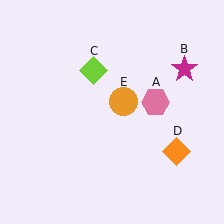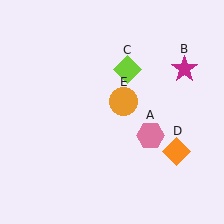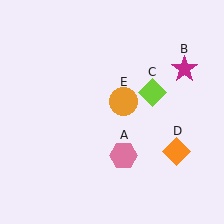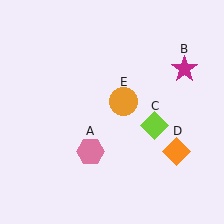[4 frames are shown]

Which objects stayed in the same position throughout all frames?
Magenta star (object B) and orange diamond (object D) and orange circle (object E) remained stationary.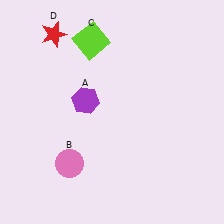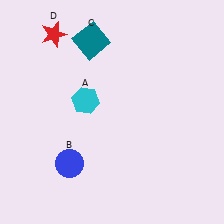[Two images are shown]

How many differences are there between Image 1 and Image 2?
There are 3 differences between the two images.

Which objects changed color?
A changed from purple to cyan. B changed from pink to blue. C changed from lime to teal.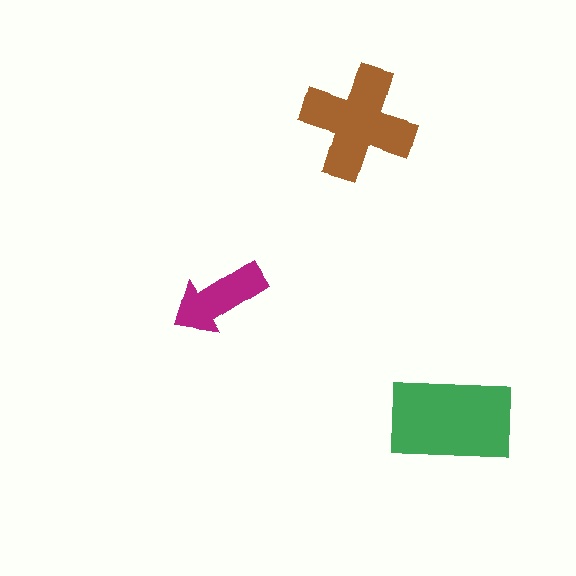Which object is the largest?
The green rectangle.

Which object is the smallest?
The magenta arrow.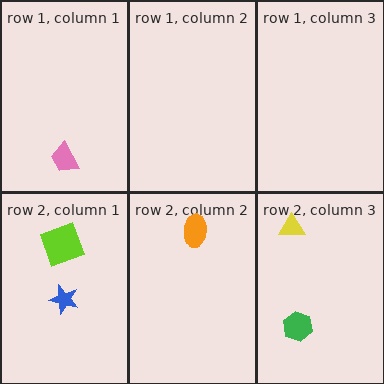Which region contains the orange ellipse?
The row 2, column 2 region.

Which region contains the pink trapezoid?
The row 1, column 1 region.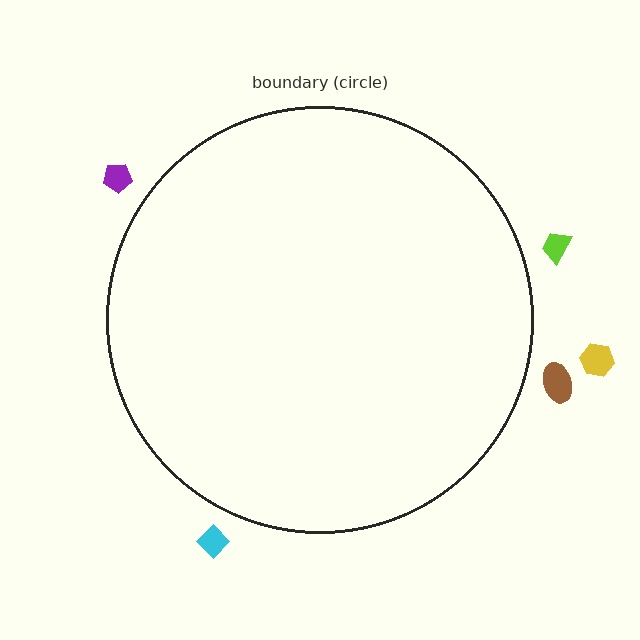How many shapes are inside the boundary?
0 inside, 5 outside.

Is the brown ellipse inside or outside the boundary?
Outside.